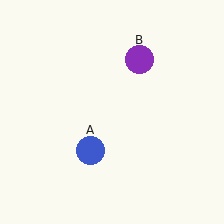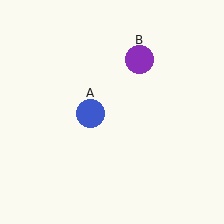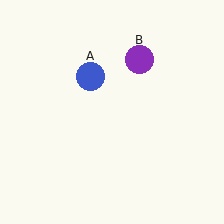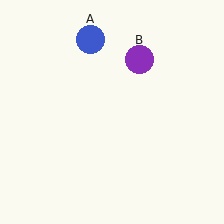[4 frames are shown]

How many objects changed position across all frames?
1 object changed position: blue circle (object A).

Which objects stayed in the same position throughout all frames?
Purple circle (object B) remained stationary.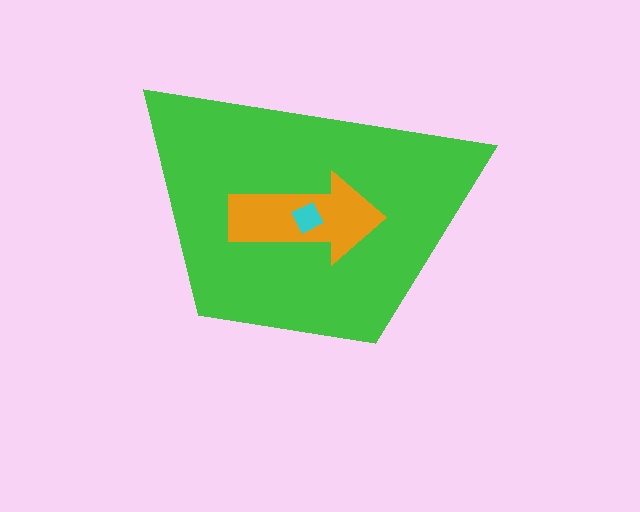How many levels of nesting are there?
3.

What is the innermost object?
The cyan square.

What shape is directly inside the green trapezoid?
The orange arrow.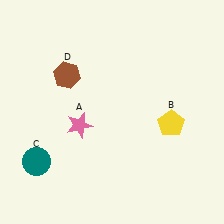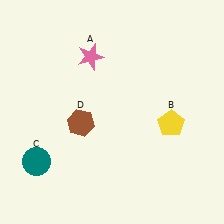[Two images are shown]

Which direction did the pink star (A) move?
The pink star (A) moved up.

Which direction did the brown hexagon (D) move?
The brown hexagon (D) moved down.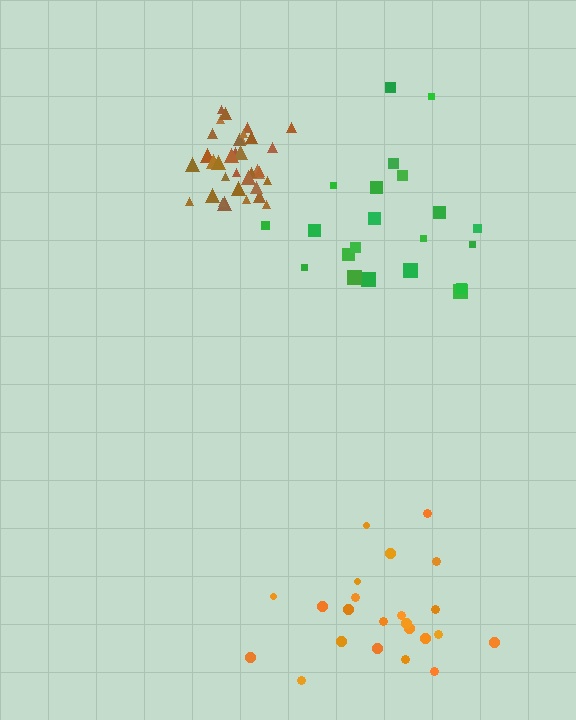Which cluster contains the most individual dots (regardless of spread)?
Brown (34).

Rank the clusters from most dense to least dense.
brown, orange, green.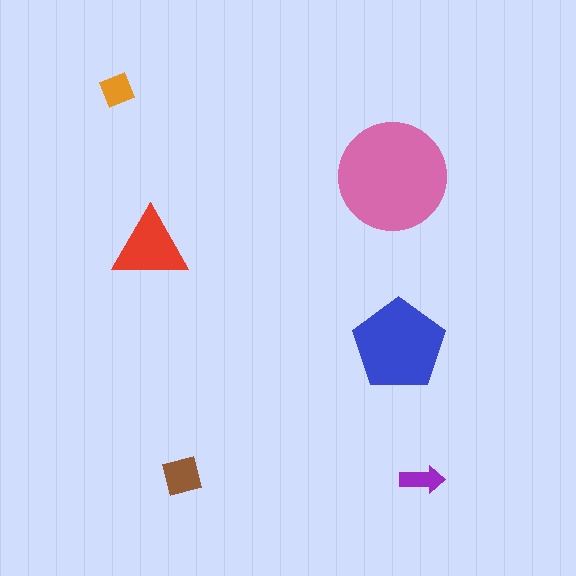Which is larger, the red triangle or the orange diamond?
The red triangle.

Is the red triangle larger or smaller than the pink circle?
Smaller.